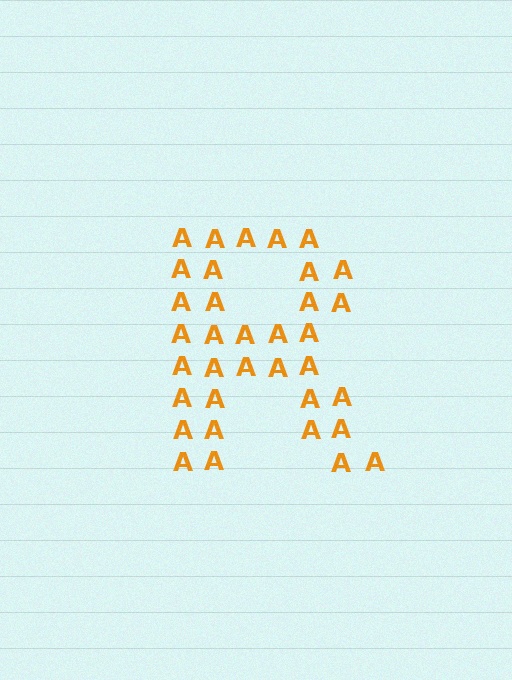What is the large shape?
The large shape is the letter R.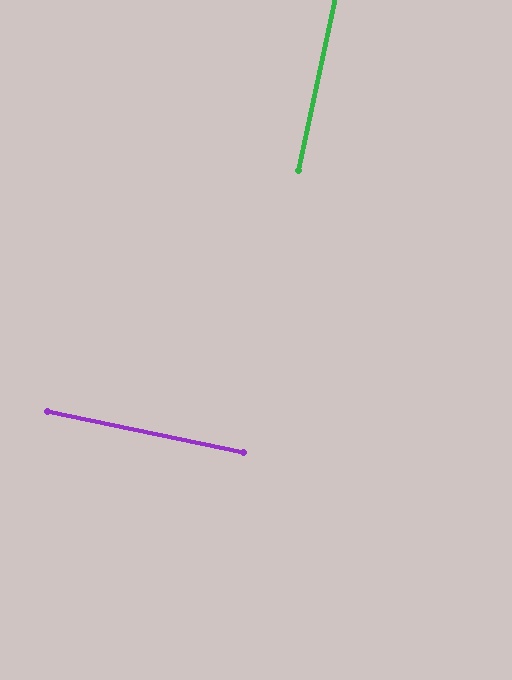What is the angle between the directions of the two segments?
Approximately 90 degrees.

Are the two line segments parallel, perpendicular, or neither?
Perpendicular — they meet at approximately 90°.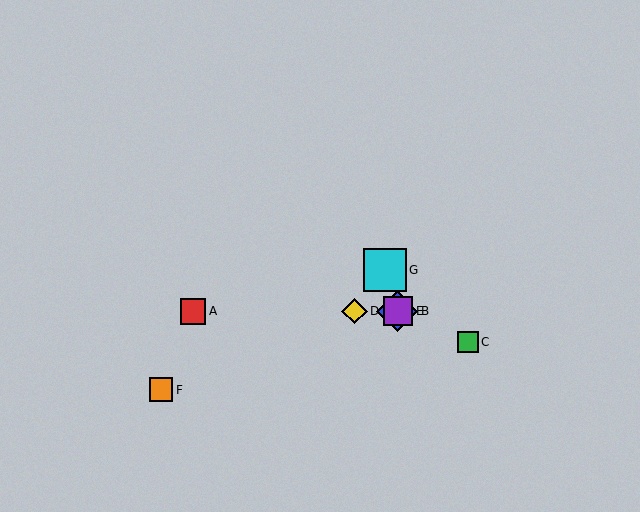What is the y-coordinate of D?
Object D is at y≈311.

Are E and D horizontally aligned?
Yes, both are at y≈311.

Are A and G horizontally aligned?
No, A is at y≈311 and G is at y≈270.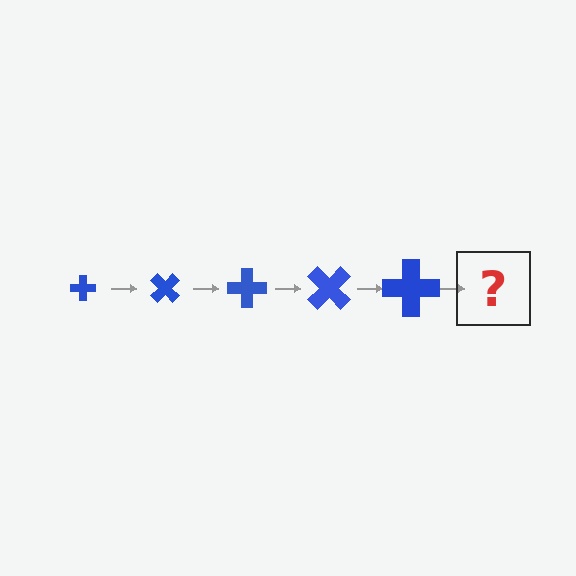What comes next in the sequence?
The next element should be a cross, larger than the previous one and rotated 225 degrees from the start.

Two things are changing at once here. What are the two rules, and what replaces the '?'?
The two rules are that the cross grows larger each step and it rotates 45 degrees each step. The '?' should be a cross, larger than the previous one and rotated 225 degrees from the start.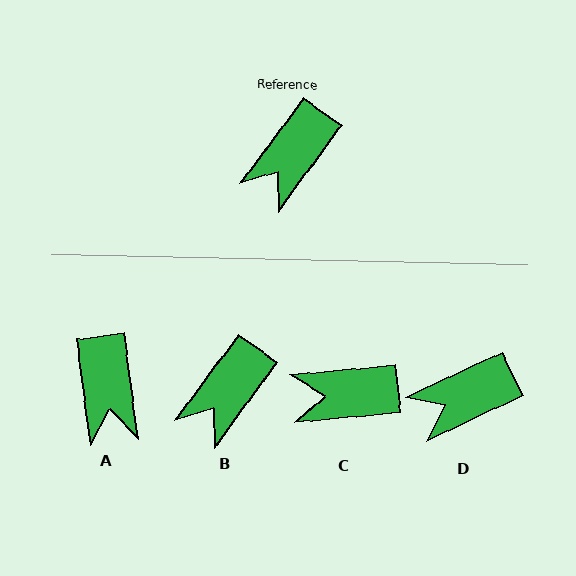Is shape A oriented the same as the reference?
No, it is off by about 43 degrees.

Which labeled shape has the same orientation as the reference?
B.